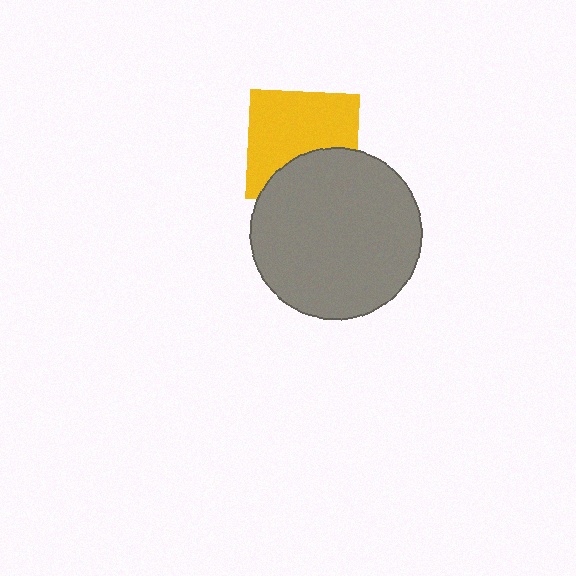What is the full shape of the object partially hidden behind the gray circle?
The partially hidden object is a yellow square.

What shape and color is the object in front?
The object in front is a gray circle.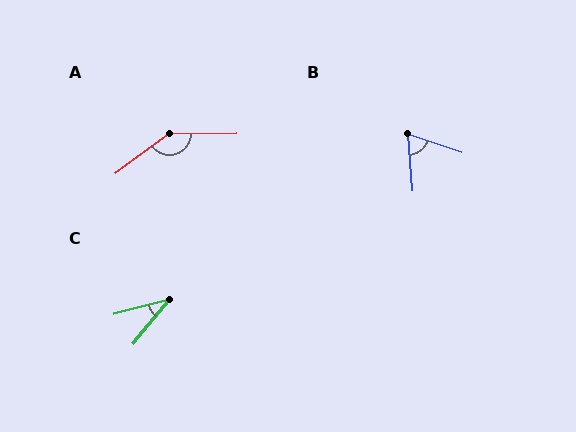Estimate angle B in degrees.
Approximately 67 degrees.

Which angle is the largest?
A, at approximately 144 degrees.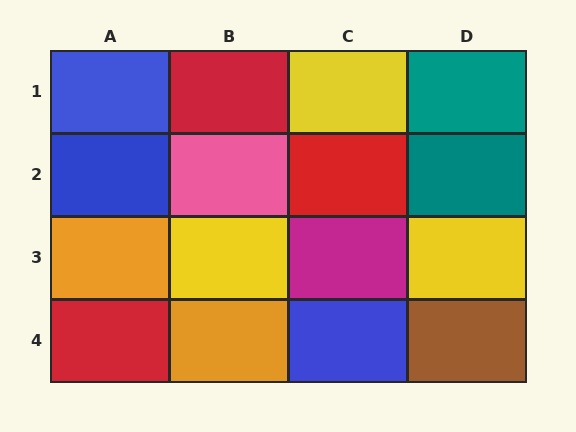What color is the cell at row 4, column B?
Orange.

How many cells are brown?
1 cell is brown.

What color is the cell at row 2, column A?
Blue.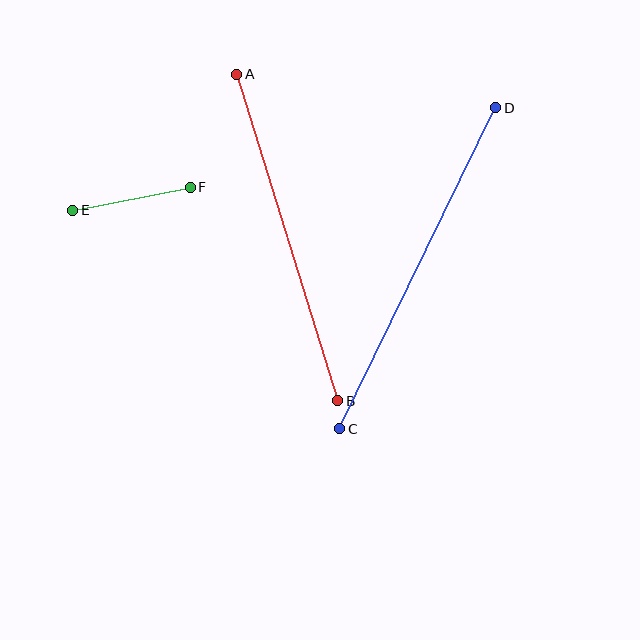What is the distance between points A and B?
The distance is approximately 342 pixels.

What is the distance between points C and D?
The distance is approximately 357 pixels.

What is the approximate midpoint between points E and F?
The midpoint is at approximately (131, 199) pixels.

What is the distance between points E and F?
The distance is approximately 120 pixels.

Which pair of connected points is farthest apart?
Points C and D are farthest apart.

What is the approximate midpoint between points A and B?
The midpoint is at approximately (287, 238) pixels.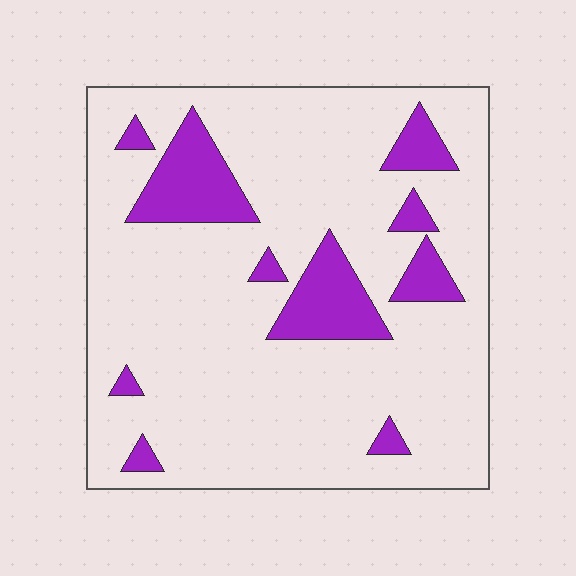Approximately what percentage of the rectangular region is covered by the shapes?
Approximately 15%.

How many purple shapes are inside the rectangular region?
10.